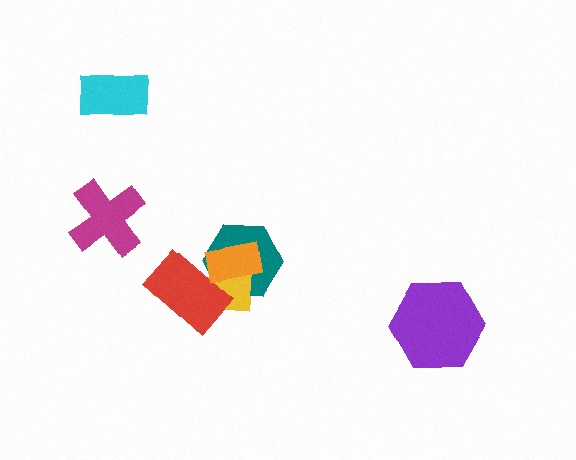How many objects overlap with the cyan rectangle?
0 objects overlap with the cyan rectangle.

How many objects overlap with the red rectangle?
3 objects overlap with the red rectangle.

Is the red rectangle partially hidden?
Yes, it is partially covered by another shape.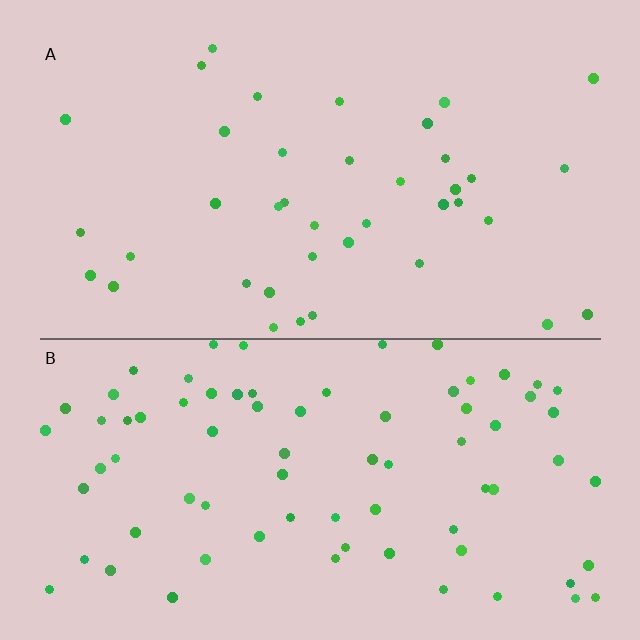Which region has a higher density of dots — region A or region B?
B (the bottom).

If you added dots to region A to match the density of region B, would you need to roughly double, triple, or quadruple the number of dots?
Approximately double.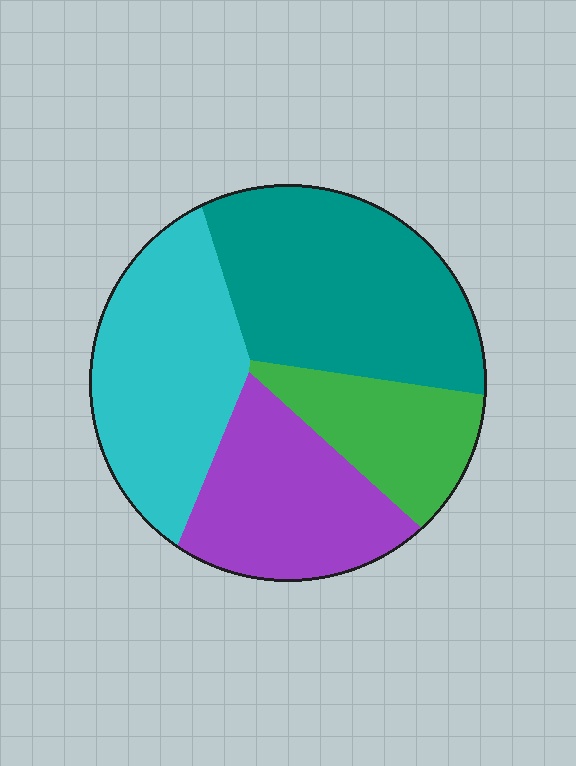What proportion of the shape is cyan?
Cyan takes up between a sixth and a third of the shape.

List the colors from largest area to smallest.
From largest to smallest: teal, cyan, purple, green.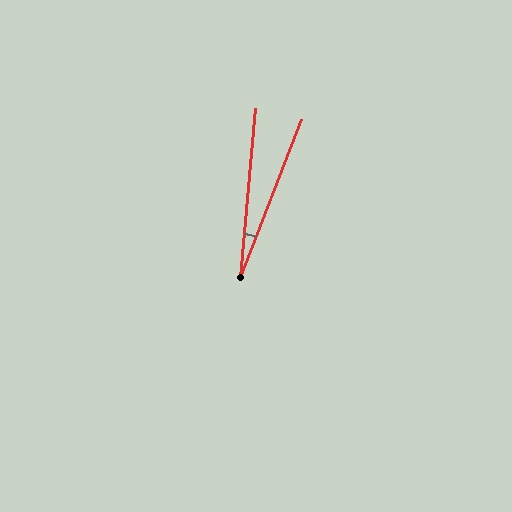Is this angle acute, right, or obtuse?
It is acute.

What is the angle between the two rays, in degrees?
Approximately 16 degrees.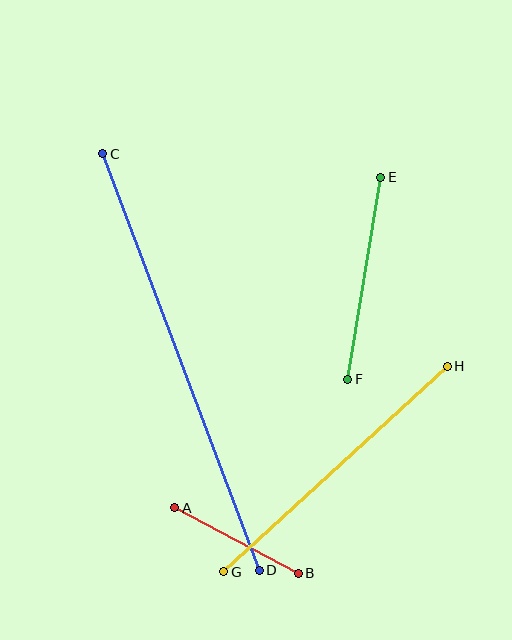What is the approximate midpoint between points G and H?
The midpoint is at approximately (336, 469) pixels.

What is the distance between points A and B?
The distance is approximately 140 pixels.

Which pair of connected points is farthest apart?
Points C and D are farthest apart.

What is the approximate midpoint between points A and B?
The midpoint is at approximately (237, 540) pixels.